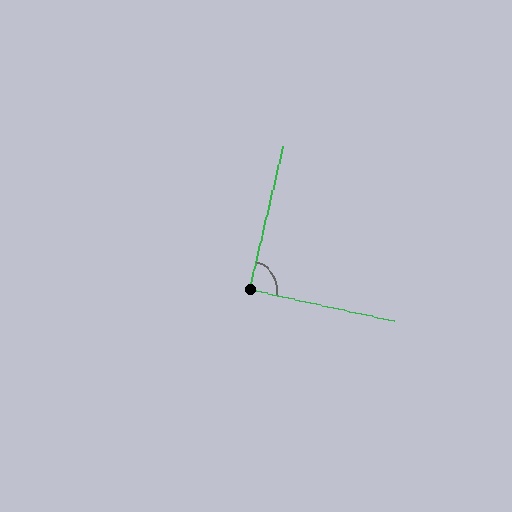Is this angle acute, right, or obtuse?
It is approximately a right angle.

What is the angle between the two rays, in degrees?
Approximately 89 degrees.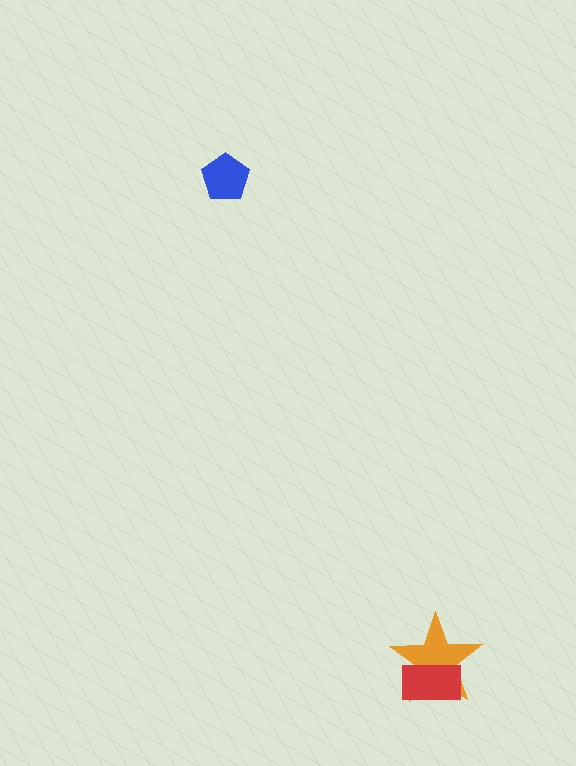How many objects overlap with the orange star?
1 object overlaps with the orange star.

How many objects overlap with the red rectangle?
1 object overlaps with the red rectangle.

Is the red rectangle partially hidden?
No, no other shape covers it.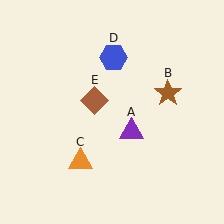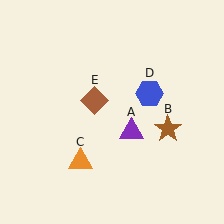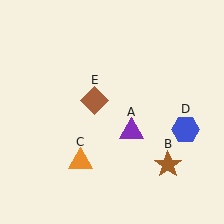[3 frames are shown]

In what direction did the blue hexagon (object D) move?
The blue hexagon (object D) moved down and to the right.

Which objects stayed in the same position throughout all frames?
Purple triangle (object A) and orange triangle (object C) and brown diamond (object E) remained stationary.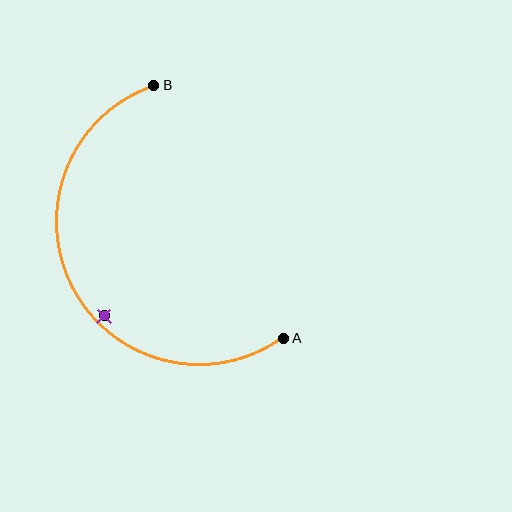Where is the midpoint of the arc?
The arc midpoint is the point on the curve farthest from the straight line joining A and B. It sits to the left of that line.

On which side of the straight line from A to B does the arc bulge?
The arc bulges to the left of the straight line connecting A and B.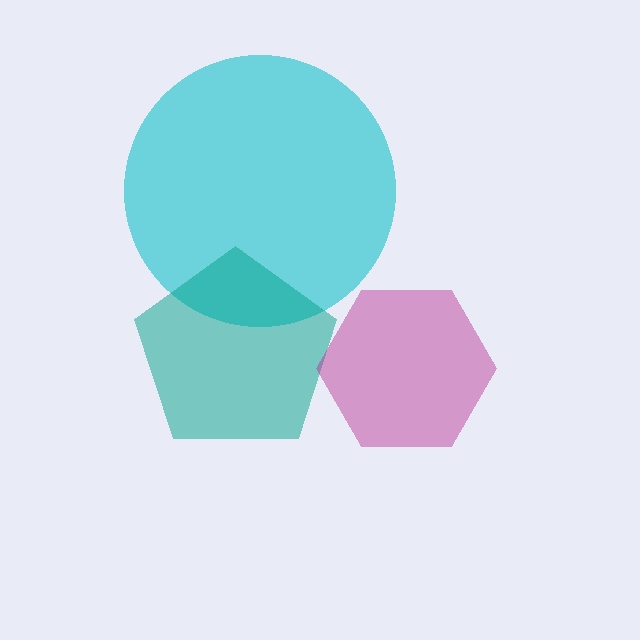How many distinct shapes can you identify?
There are 3 distinct shapes: a cyan circle, a teal pentagon, a magenta hexagon.